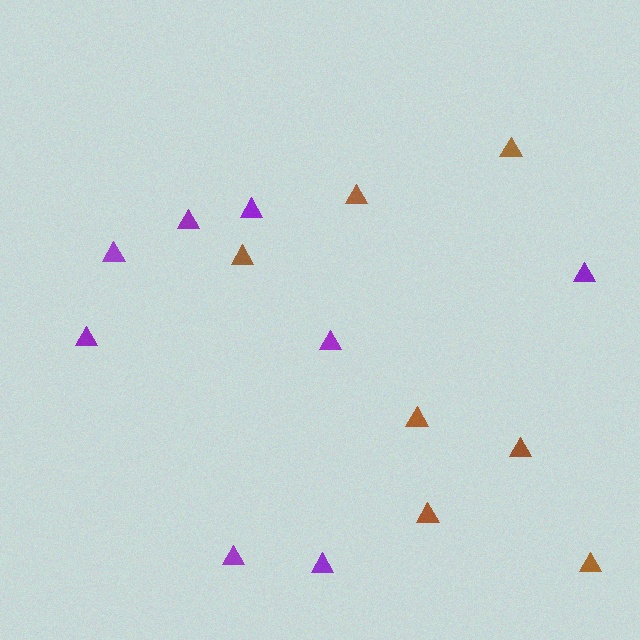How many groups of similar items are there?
There are 2 groups: one group of brown triangles (7) and one group of purple triangles (8).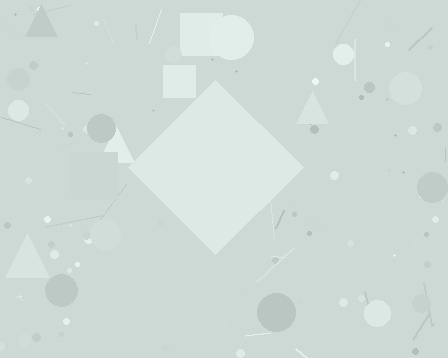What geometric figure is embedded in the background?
A diamond is embedded in the background.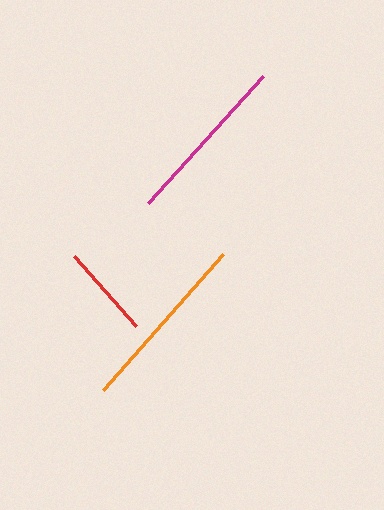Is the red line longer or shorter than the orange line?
The orange line is longer than the red line.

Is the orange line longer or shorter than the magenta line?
The orange line is longer than the magenta line.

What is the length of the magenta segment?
The magenta segment is approximately 171 pixels long.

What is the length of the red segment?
The red segment is approximately 94 pixels long.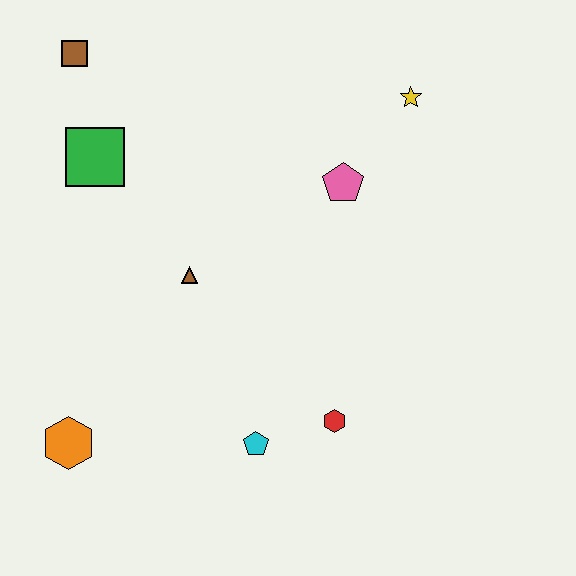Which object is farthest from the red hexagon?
The brown square is farthest from the red hexagon.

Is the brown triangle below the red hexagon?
No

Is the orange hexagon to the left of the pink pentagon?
Yes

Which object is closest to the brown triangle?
The green square is closest to the brown triangle.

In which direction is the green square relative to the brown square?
The green square is below the brown square.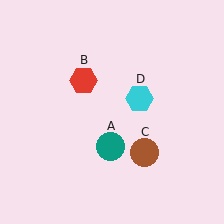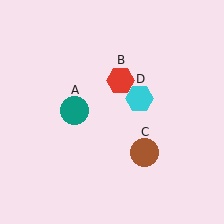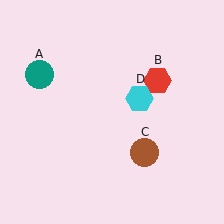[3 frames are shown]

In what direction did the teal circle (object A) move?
The teal circle (object A) moved up and to the left.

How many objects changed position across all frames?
2 objects changed position: teal circle (object A), red hexagon (object B).